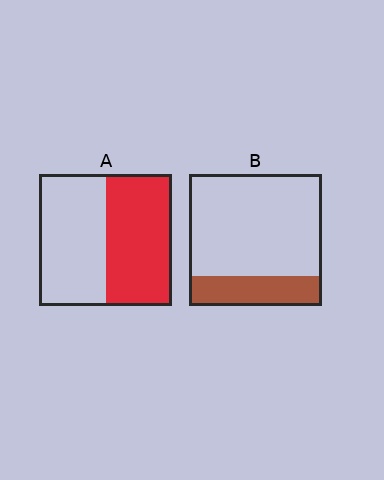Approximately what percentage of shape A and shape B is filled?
A is approximately 50% and B is approximately 25%.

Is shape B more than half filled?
No.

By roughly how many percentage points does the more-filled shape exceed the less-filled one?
By roughly 25 percentage points (A over B).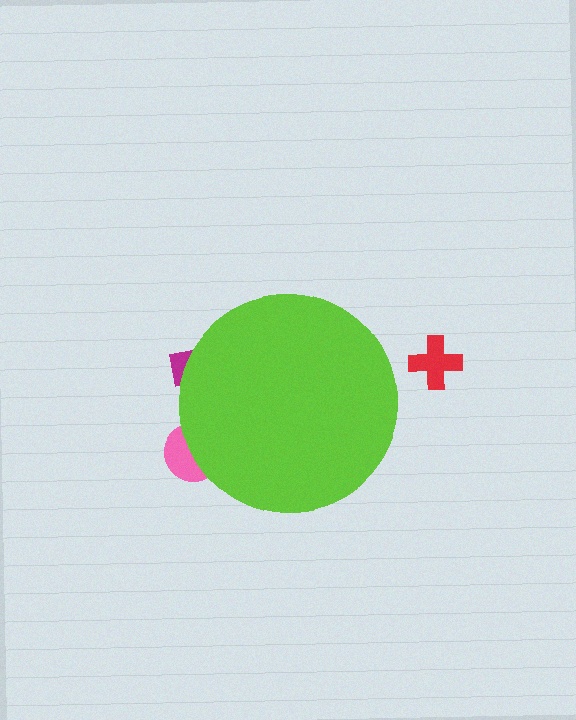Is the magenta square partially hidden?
Yes, the magenta square is partially hidden behind the lime circle.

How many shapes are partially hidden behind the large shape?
2 shapes are partially hidden.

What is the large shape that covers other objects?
A lime circle.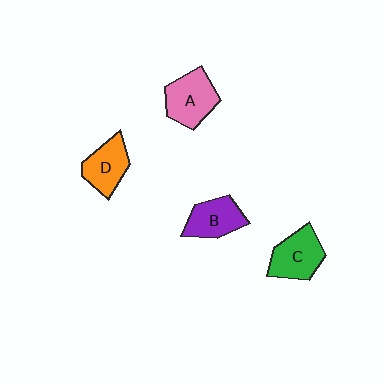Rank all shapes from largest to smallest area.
From largest to smallest: A (pink), C (green), B (purple), D (orange).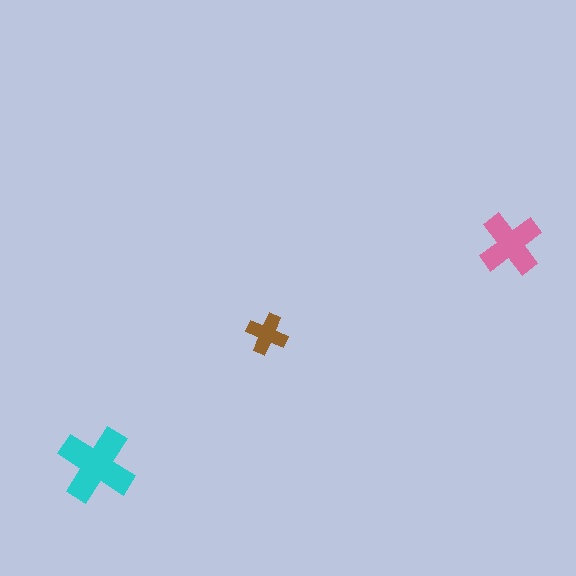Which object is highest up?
The pink cross is topmost.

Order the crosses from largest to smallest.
the cyan one, the pink one, the brown one.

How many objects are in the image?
There are 3 objects in the image.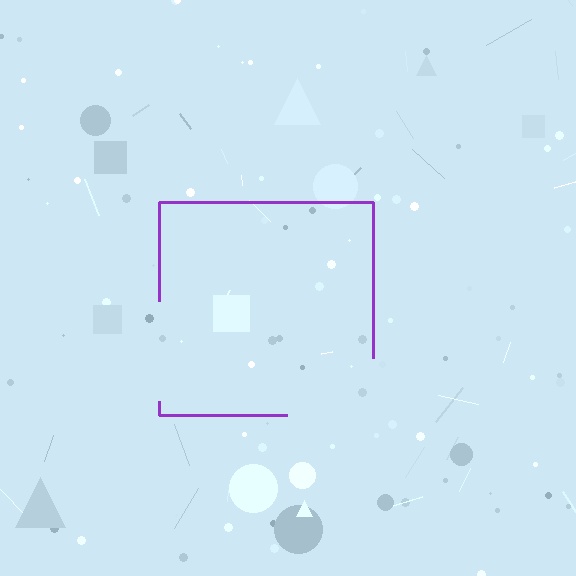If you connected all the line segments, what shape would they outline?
They would outline a square.